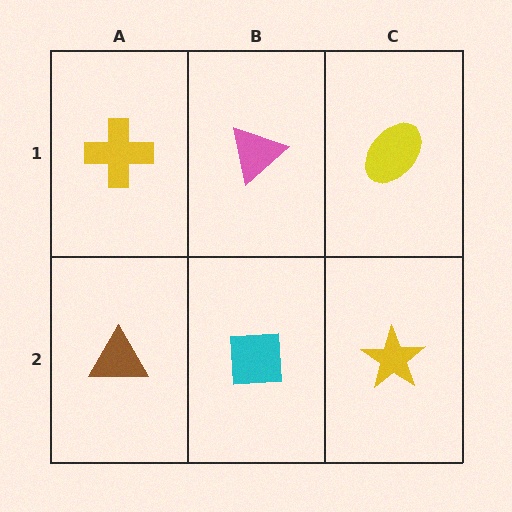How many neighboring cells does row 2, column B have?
3.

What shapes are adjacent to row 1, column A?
A brown triangle (row 2, column A), a pink triangle (row 1, column B).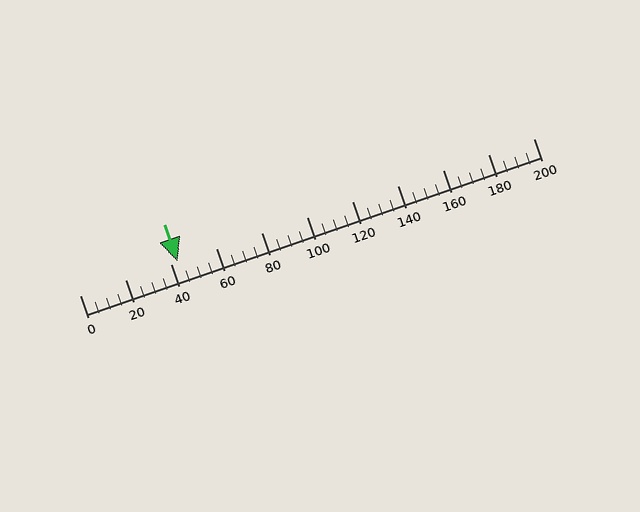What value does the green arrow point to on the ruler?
The green arrow points to approximately 43.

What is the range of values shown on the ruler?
The ruler shows values from 0 to 200.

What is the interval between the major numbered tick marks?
The major tick marks are spaced 20 units apart.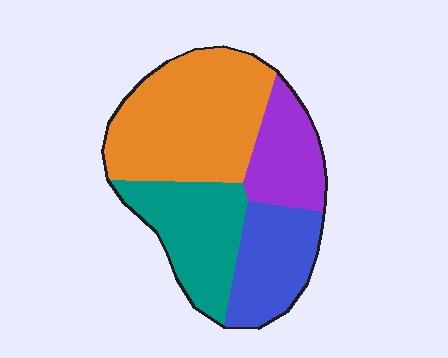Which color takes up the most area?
Orange, at roughly 40%.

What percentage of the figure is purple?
Purple covers roughly 15% of the figure.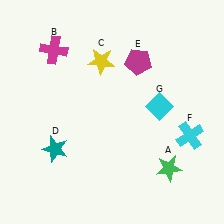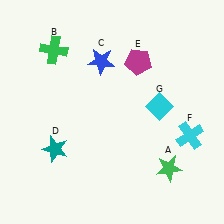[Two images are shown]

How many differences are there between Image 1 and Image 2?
There are 2 differences between the two images.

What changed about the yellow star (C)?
In Image 1, C is yellow. In Image 2, it changed to blue.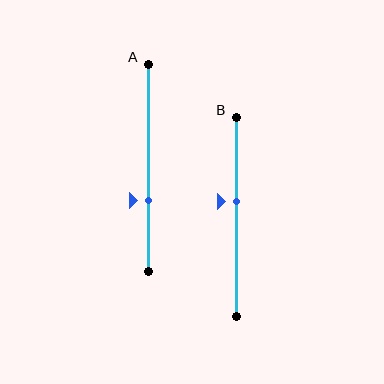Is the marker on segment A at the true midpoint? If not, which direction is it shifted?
No, the marker on segment A is shifted downward by about 16% of the segment length.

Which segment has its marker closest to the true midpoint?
Segment B has its marker closest to the true midpoint.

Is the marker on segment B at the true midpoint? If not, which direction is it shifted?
No, the marker on segment B is shifted upward by about 8% of the segment length.